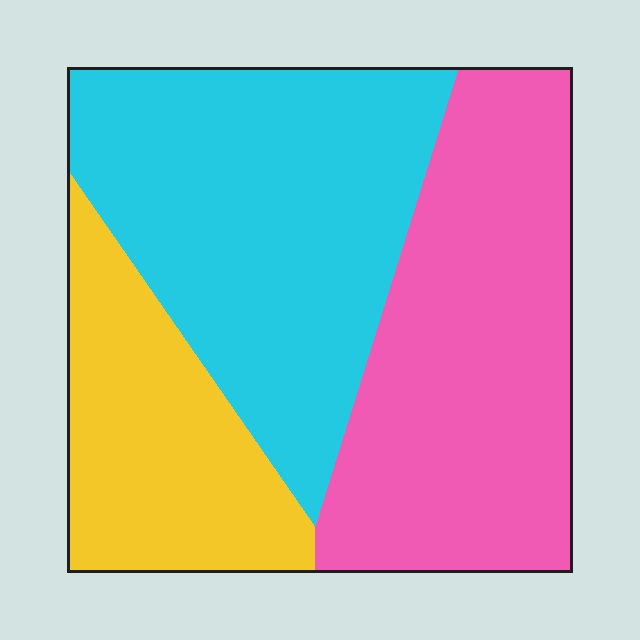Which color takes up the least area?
Yellow, at roughly 20%.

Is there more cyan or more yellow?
Cyan.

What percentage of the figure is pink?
Pink covers about 40% of the figure.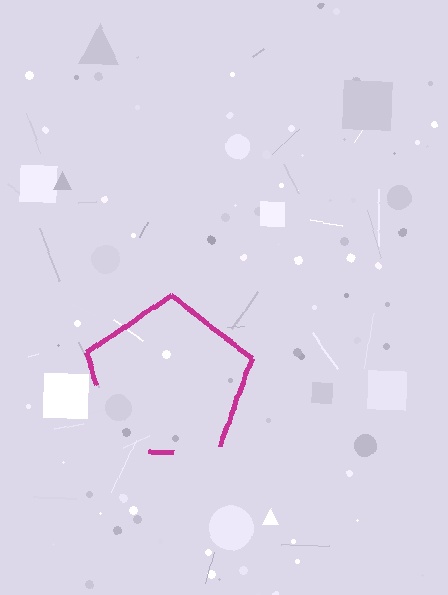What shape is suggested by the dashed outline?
The dashed outline suggests a pentagon.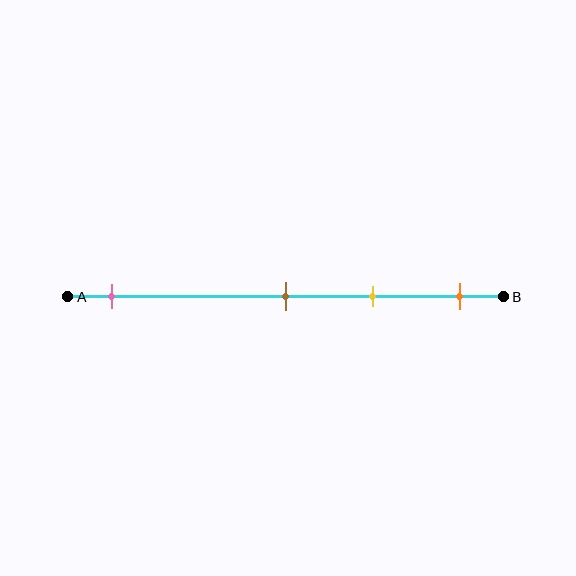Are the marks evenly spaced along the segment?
No, the marks are not evenly spaced.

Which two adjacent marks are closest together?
The brown and yellow marks are the closest adjacent pair.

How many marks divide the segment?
There are 4 marks dividing the segment.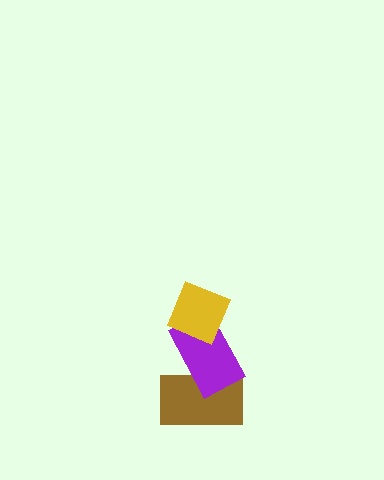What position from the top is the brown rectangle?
The brown rectangle is 3rd from the top.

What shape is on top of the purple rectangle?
The yellow diamond is on top of the purple rectangle.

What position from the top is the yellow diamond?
The yellow diamond is 1st from the top.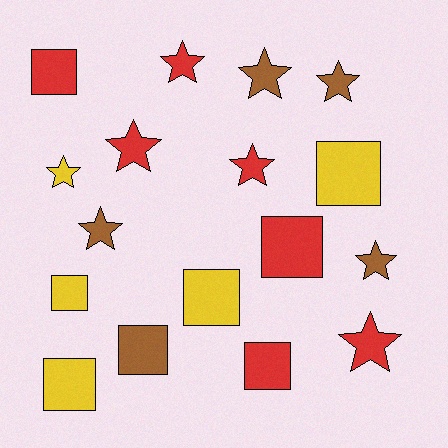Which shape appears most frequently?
Star, with 9 objects.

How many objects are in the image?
There are 17 objects.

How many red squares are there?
There are 3 red squares.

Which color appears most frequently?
Red, with 7 objects.